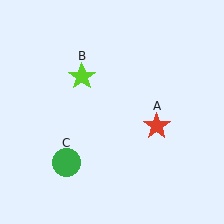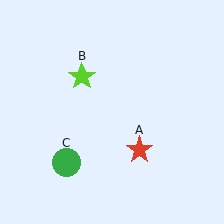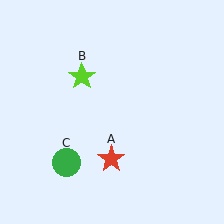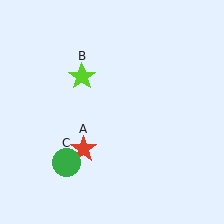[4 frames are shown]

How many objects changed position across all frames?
1 object changed position: red star (object A).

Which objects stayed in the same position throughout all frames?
Lime star (object B) and green circle (object C) remained stationary.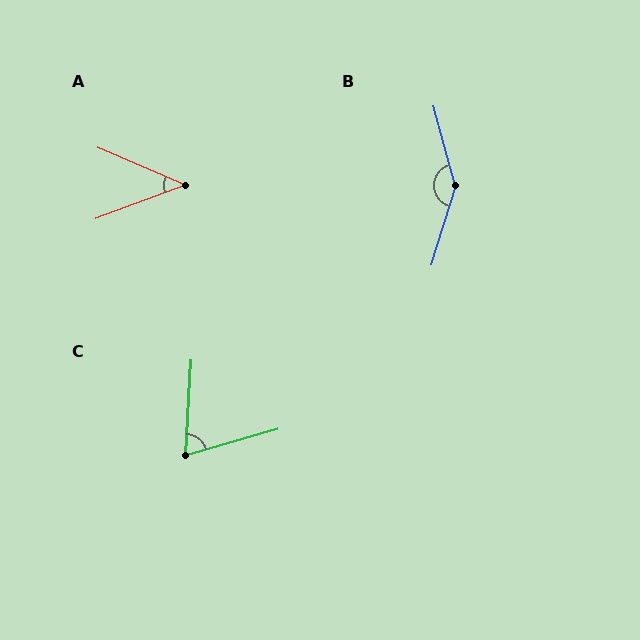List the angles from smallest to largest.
A (44°), C (71°), B (147°).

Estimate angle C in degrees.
Approximately 71 degrees.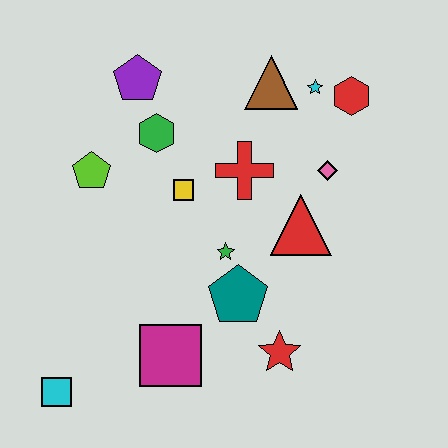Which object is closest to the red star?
The teal pentagon is closest to the red star.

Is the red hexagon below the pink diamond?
No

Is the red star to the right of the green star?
Yes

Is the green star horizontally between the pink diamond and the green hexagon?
Yes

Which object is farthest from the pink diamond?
The cyan square is farthest from the pink diamond.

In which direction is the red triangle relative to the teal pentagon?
The red triangle is above the teal pentagon.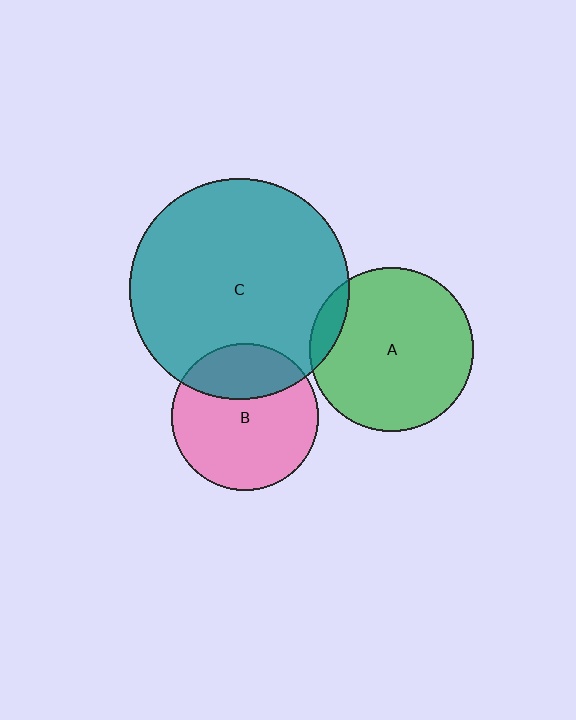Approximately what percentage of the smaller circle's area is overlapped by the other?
Approximately 10%.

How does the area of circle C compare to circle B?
Approximately 2.3 times.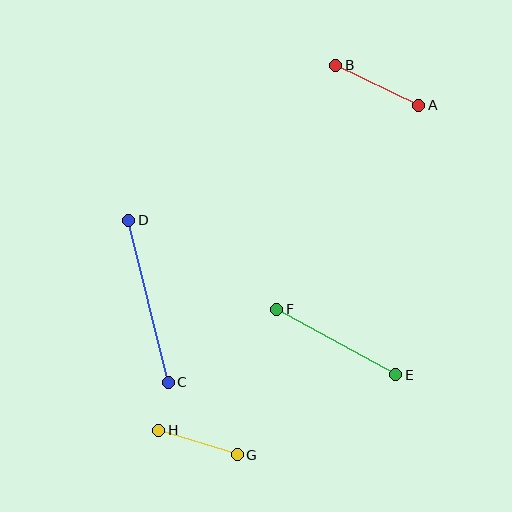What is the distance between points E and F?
The distance is approximately 136 pixels.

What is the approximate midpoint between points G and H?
The midpoint is at approximately (198, 443) pixels.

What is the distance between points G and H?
The distance is approximately 82 pixels.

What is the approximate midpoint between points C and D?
The midpoint is at approximately (149, 301) pixels.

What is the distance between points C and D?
The distance is approximately 167 pixels.